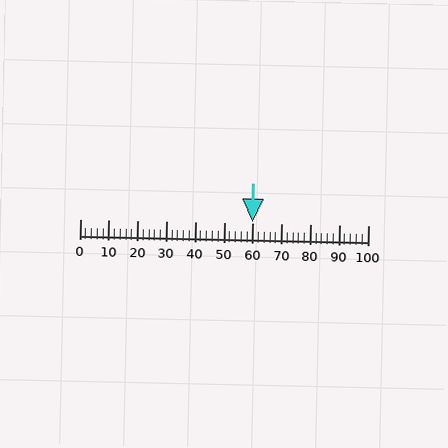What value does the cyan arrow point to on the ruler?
The cyan arrow points to approximately 60.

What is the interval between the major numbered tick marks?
The major tick marks are spaced 10 units apart.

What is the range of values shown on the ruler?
The ruler shows values from 0 to 100.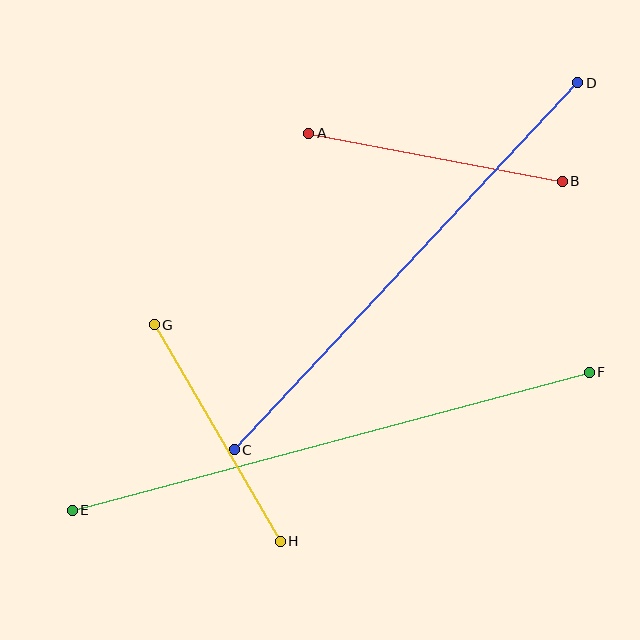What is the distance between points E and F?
The distance is approximately 535 pixels.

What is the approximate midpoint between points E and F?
The midpoint is at approximately (331, 441) pixels.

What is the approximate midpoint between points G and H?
The midpoint is at approximately (217, 433) pixels.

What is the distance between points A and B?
The distance is approximately 258 pixels.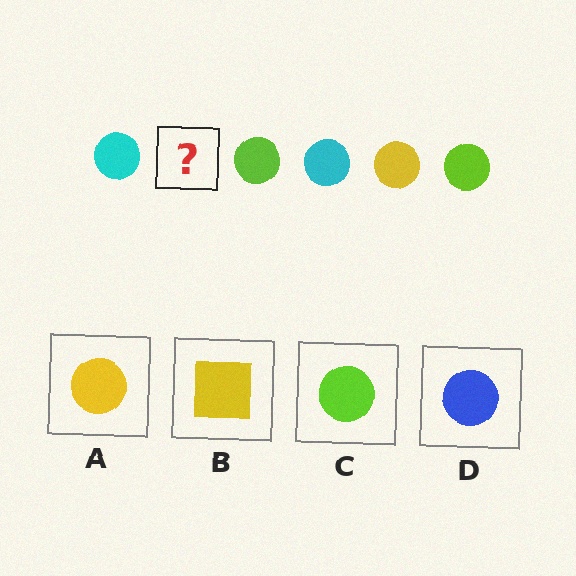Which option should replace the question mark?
Option A.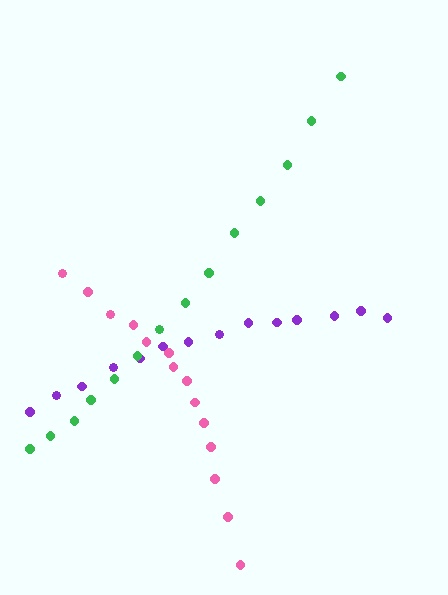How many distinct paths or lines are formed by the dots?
There are 3 distinct paths.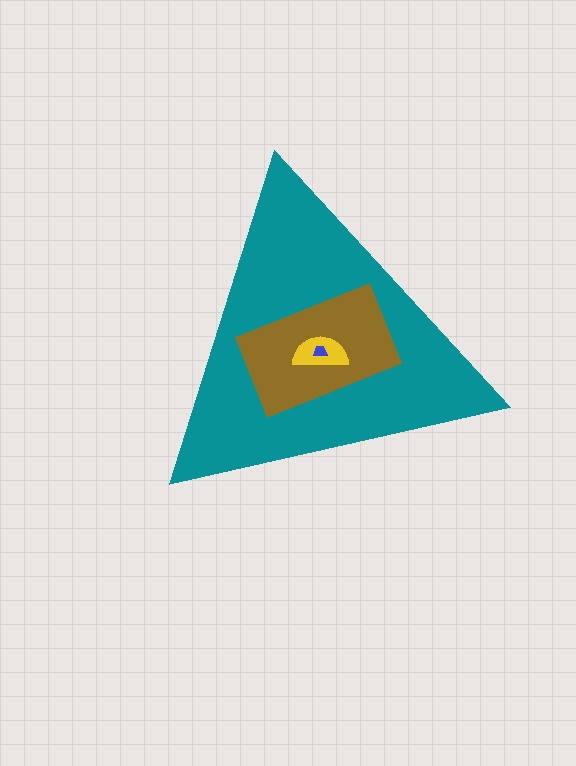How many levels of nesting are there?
4.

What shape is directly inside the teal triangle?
The brown rectangle.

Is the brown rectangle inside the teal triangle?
Yes.